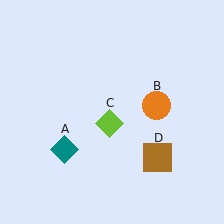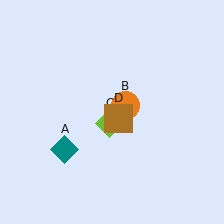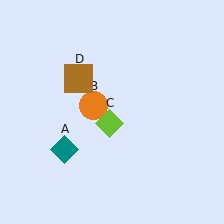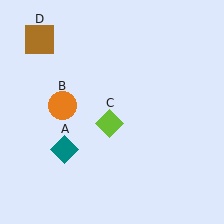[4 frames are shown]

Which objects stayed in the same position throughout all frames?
Teal diamond (object A) and lime diamond (object C) remained stationary.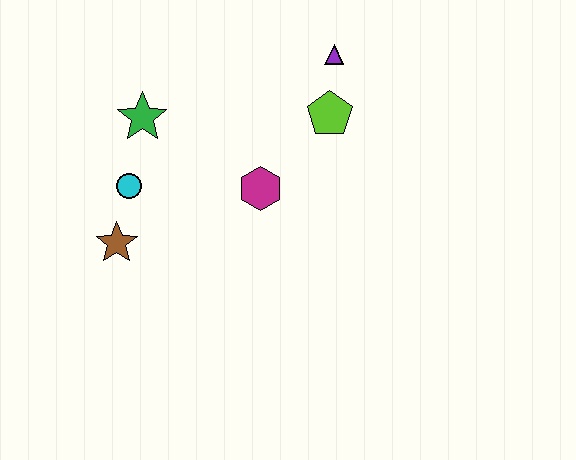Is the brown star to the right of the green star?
No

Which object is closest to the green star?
The cyan circle is closest to the green star.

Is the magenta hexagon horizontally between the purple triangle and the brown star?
Yes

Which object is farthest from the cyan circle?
The purple triangle is farthest from the cyan circle.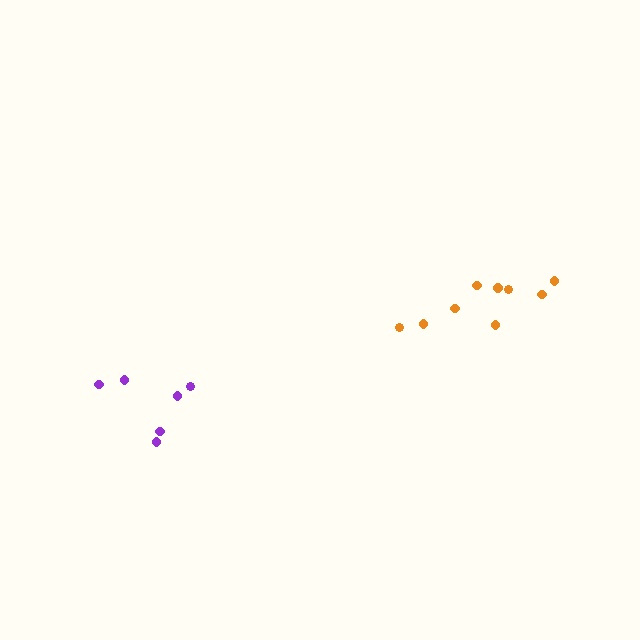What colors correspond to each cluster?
The clusters are colored: purple, orange.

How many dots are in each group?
Group 1: 6 dots, Group 2: 9 dots (15 total).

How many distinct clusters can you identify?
There are 2 distinct clusters.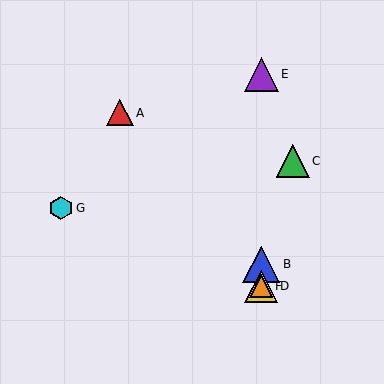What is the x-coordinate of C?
Object C is at x≈293.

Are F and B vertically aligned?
Yes, both are at x≈261.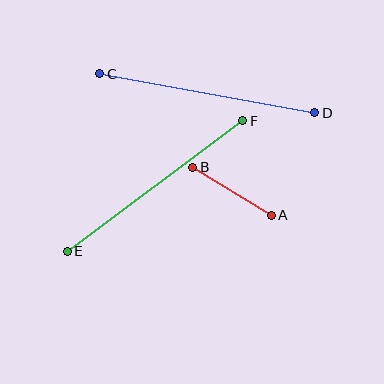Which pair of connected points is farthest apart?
Points E and F are farthest apart.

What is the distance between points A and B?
The distance is approximately 92 pixels.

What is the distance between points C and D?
The distance is approximately 219 pixels.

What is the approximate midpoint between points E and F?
The midpoint is at approximately (155, 186) pixels.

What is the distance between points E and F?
The distance is approximately 219 pixels.